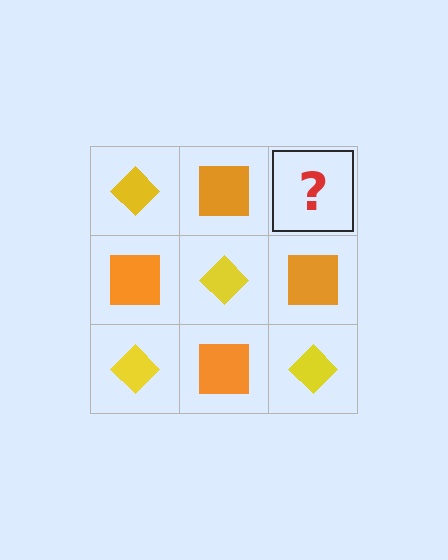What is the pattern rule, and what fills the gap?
The rule is that it alternates yellow diamond and orange square in a checkerboard pattern. The gap should be filled with a yellow diamond.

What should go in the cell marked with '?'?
The missing cell should contain a yellow diamond.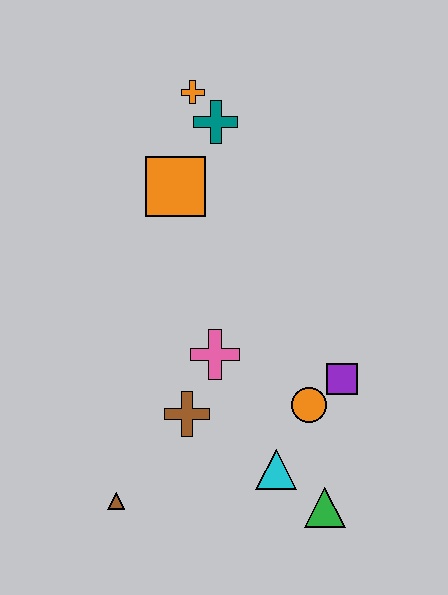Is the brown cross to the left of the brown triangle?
No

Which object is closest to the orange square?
The teal cross is closest to the orange square.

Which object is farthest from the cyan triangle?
The orange cross is farthest from the cyan triangle.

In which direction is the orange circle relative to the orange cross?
The orange circle is below the orange cross.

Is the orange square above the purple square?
Yes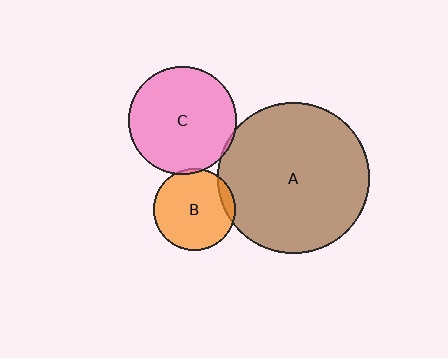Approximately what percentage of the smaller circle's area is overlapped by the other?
Approximately 10%.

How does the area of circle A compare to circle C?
Approximately 2.0 times.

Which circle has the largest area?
Circle A (brown).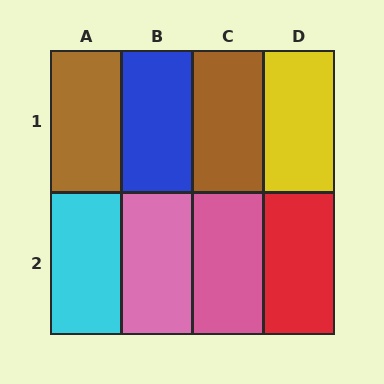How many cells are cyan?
1 cell is cyan.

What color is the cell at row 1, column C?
Brown.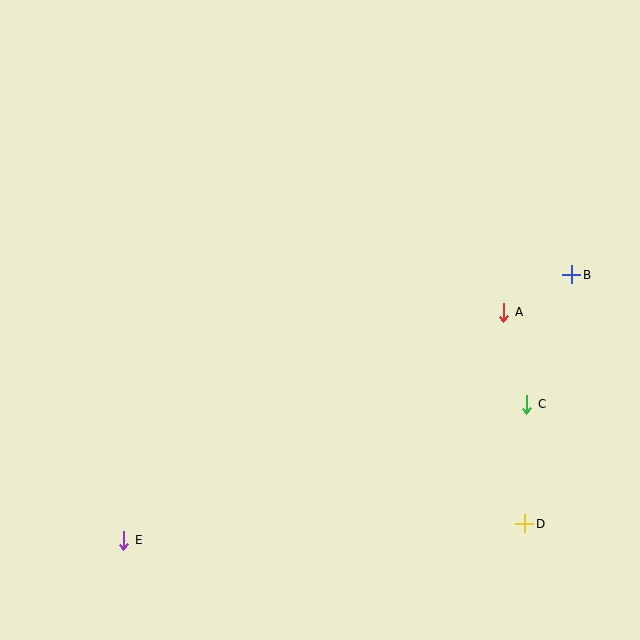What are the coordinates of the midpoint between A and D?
The midpoint between A and D is at (514, 418).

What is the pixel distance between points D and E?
The distance between D and E is 401 pixels.